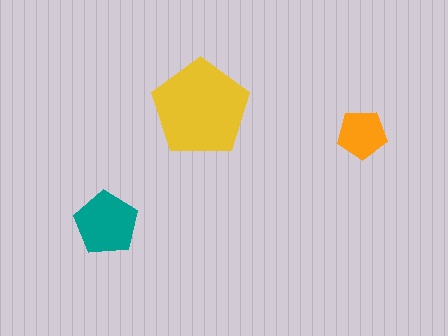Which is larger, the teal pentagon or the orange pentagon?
The teal one.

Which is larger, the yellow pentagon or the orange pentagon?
The yellow one.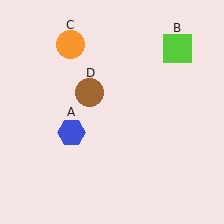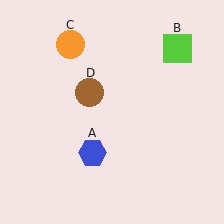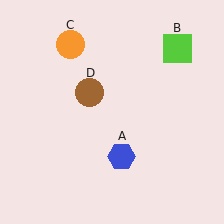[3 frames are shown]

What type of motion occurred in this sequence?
The blue hexagon (object A) rotated counterclockwise around the center of the scene.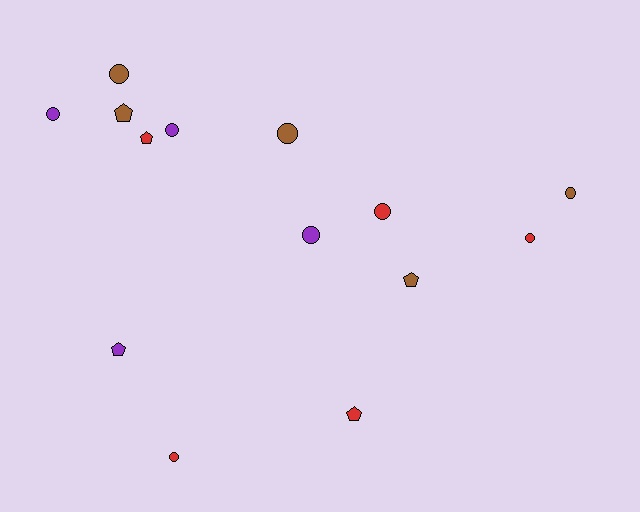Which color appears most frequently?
Brown, with 5 objects.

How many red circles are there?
There are 3 red circles.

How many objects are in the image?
There are 14 objects.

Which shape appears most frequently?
Circle, with 9 objects.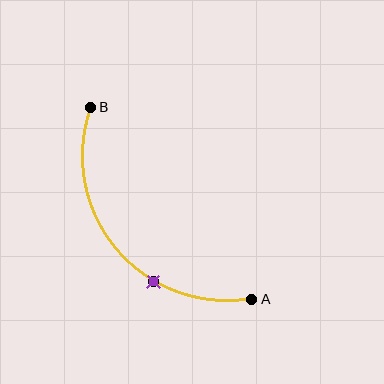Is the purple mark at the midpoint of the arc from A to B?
No. The purple mark lies on the arc but is closer to endpoint A. The arc midpoint would be at the point on the curve equidistant along the arc from both A and B.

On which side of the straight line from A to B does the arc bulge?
The arc bulges below and to the left of the straight line connecting A and B.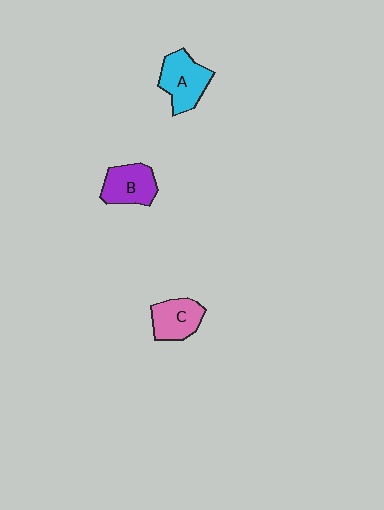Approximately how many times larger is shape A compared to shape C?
Approximately 1.2 times.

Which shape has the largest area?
Shape A (cyan).